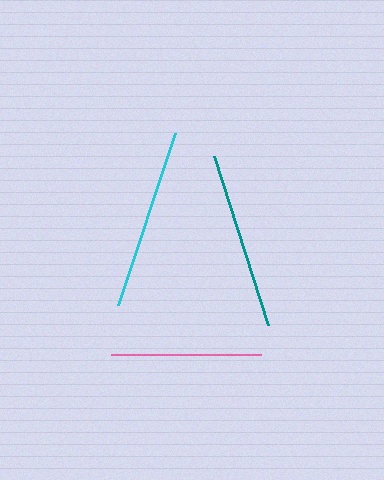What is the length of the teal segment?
The teal segment is approximately 177 pixels long.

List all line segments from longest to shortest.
From longest to shortest: cyan, teal, pink.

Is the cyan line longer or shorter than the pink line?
The cyan line is longer than the pink line.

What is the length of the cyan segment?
The cyan segment is approximately 181 pixels long.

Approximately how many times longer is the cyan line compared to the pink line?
The cyan line is approximately 1.2 times the length of the pink line.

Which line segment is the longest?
The cyan line is the longest at approximately 181 pixels.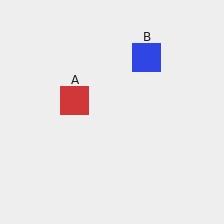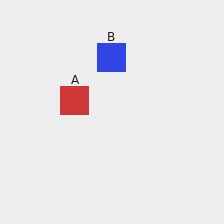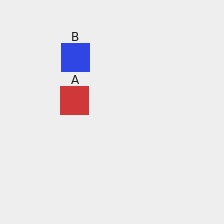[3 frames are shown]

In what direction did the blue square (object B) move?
The blue square (object B) moved left.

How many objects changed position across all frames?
1 object changed position: blue square (object B).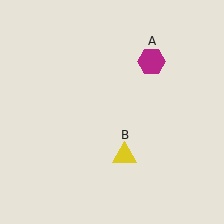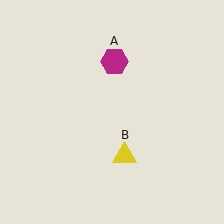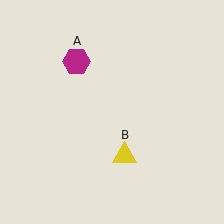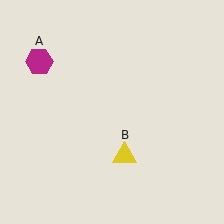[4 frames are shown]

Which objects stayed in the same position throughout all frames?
Yellow triangle (object B) remained stationary.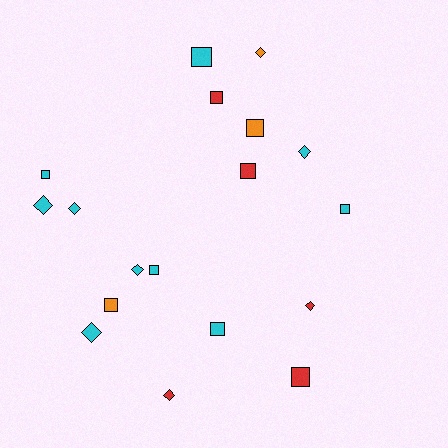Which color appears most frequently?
Cyan, with 10 objects.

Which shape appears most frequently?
Square, with 10 objects.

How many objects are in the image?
There are 18 objects.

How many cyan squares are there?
There are 5 cyan squares.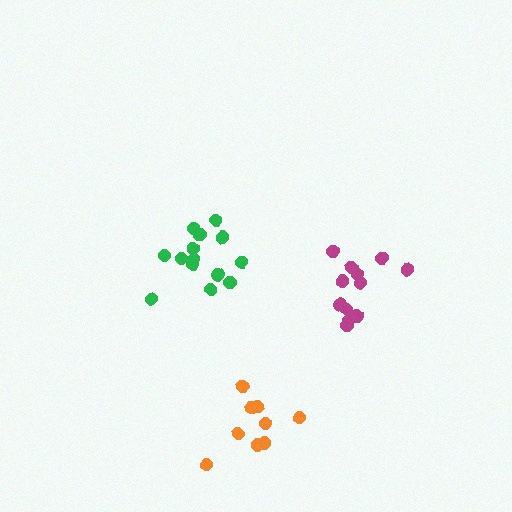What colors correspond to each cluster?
The clusters are colored: orange, magenta, green.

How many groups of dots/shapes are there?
There are 3 groups.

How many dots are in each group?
Group 1: 9 dots, Group 2: 12 dots, Group 3: 14 dots (35 total).